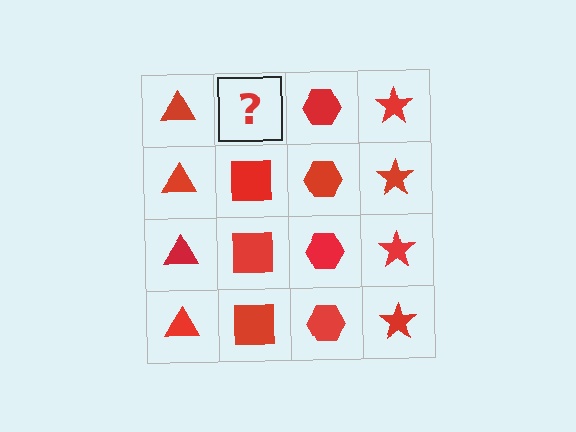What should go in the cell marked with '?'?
The missing cell should contain a red square.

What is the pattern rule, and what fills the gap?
The rule is that each column has a consistent shape. The gap should be filled with a red square.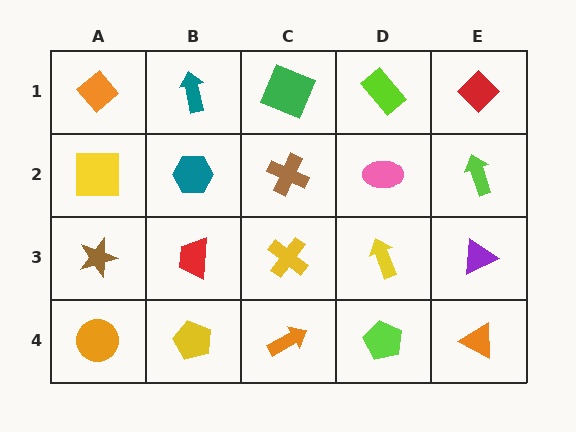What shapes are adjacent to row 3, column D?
A pink ellipse (row 2, column D), a lime pentagon (row 4, column D), a yellow cross (row 3, column C), a purple triangle (row 3, column E).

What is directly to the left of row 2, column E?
A pink ellipse.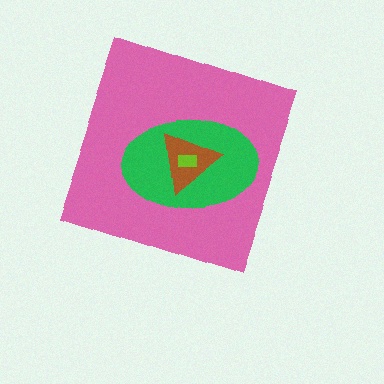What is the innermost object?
The lime rectangle.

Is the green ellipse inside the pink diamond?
Yes.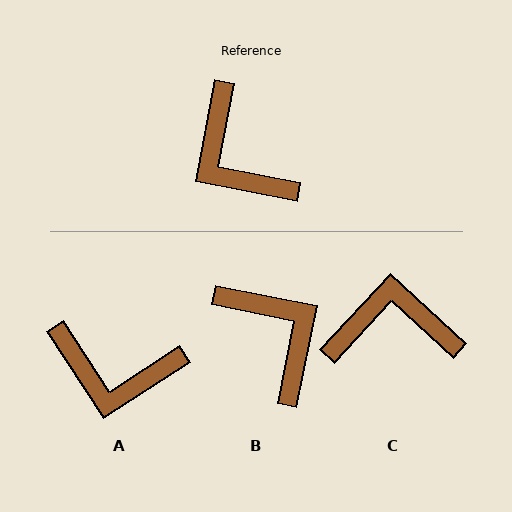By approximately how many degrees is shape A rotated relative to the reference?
Approximately 44 degrees counter-clockwise.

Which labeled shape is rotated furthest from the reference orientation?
B, about 180 degrees away.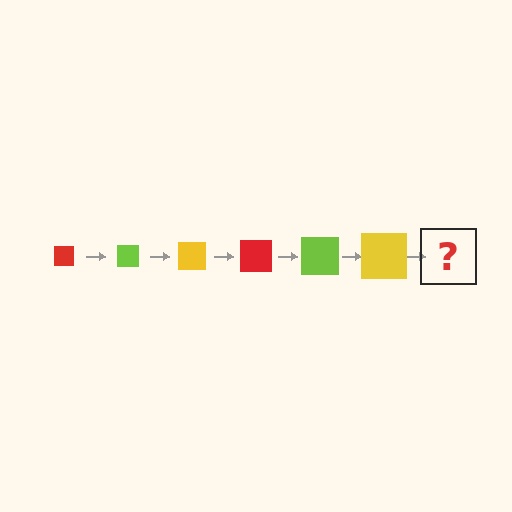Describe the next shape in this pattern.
It should be a red square, larger than the previous one.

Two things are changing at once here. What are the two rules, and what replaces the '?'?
The two rules are that the square grows larger each step and the color cycles through red, lime, and yellow. The '?' should be a red square, larger than the previous one.